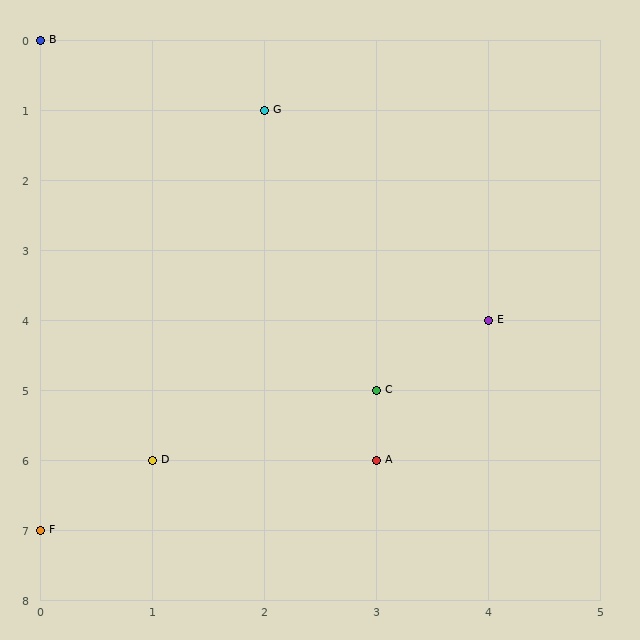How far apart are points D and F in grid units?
Points D and F are 1 column and 1 row apart (about 1.4 grid units diagonally).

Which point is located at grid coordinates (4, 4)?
Point E is at (4, 4).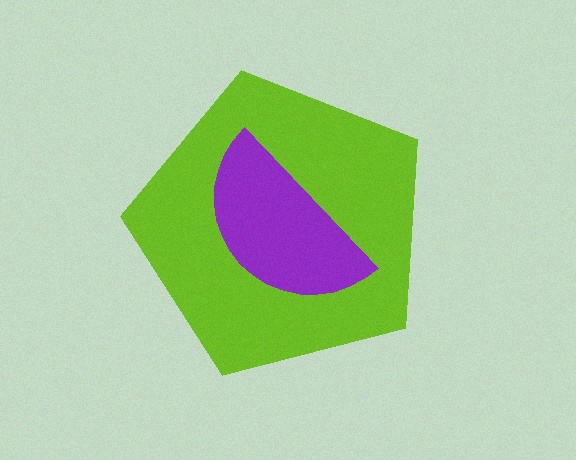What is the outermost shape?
The lime pentagon.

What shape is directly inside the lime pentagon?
The purple semicircle.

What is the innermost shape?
The purple semicircle.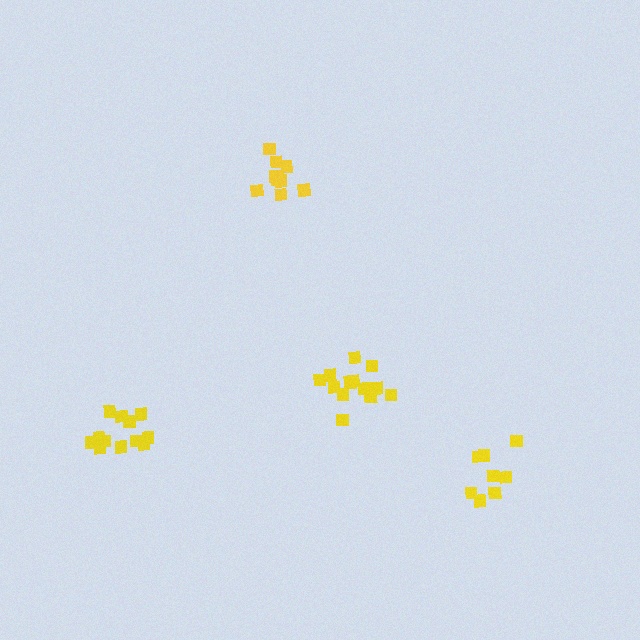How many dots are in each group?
Group 1: 14 dots, Group 2: 9 dots, Group 3: 12 dots, Group 4: 8 dots (43 total).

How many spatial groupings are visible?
There are 4 spatial groupings.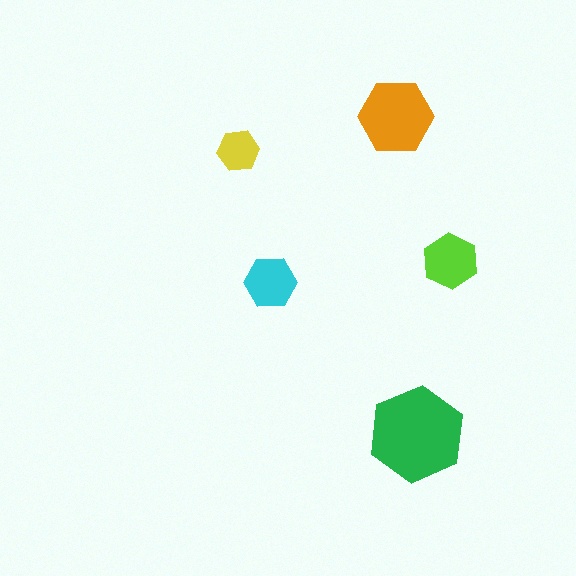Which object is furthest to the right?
The lime hexagon is rightmost.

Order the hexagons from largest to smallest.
the green one, the orange one, the lime one, the cyan one, the yellow one.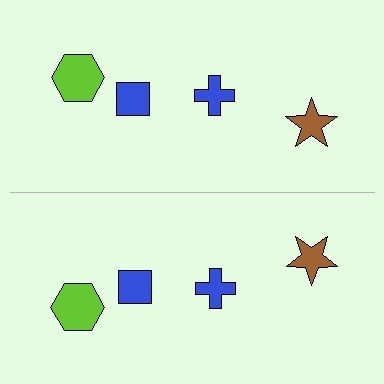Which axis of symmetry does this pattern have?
The pattern has a horizontal axis of symmetry running through the center of the image.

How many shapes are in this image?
There are 8 shapes in this image.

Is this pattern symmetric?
Yes, this pattern has bilateral (reflection) symmetry.